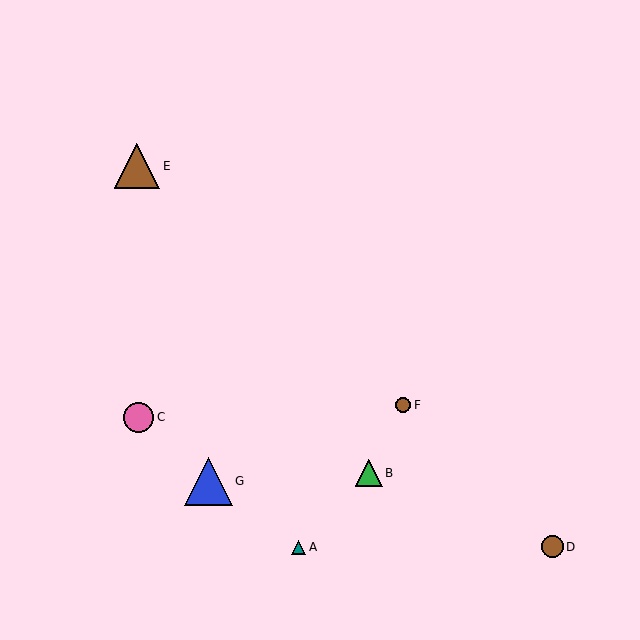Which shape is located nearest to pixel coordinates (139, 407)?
The pink circle (labeled C) at (139, 417) is nearest to that location.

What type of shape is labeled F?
Shape F is a brown circle.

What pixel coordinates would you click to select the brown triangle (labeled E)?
Click at (137, 166) to select the brown triangle E.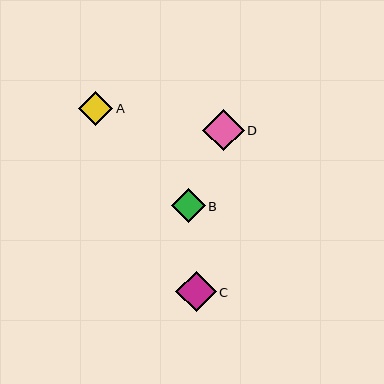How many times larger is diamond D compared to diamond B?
Diamond D is approximately 1.2 times the size of diamond B.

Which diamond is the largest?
Diamond D is the largest with a size of approximately 42 pixels.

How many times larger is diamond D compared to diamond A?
Diamond D is approximately 1.2 times the size of diamond A.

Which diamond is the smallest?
Diamond B is the smallest with a size of approximately 34 pixels.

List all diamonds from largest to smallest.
From largest to smallest: D, C, A, B.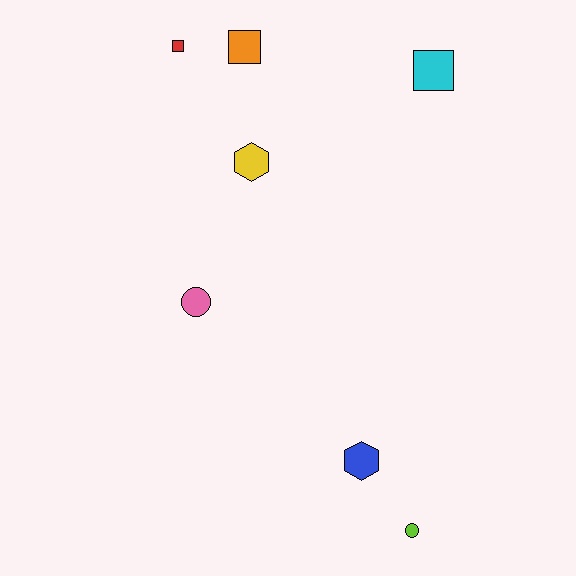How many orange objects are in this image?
There is 1 orange object.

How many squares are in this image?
There are 3 squares.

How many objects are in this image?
There are 7 objects.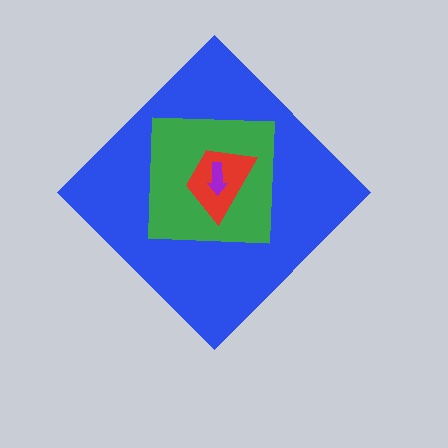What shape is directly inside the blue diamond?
The green square.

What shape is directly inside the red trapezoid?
The purple arrow.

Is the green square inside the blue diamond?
Yes.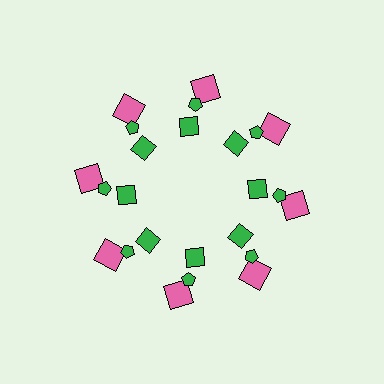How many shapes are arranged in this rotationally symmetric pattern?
There are 24 shapes, arranged in 8 groups of 3.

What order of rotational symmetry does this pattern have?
This pattern has 8-fold rotational symmetry.